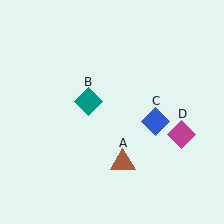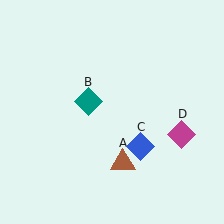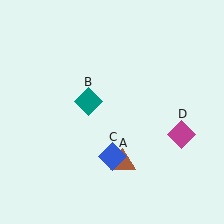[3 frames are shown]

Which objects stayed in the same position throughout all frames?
Brown triangle (object A) and teal diamond (object B) and magenta diamond (object D) remained stationary.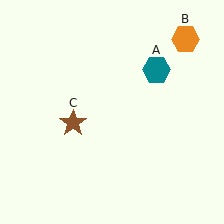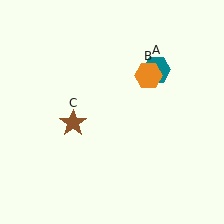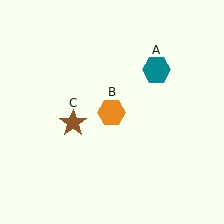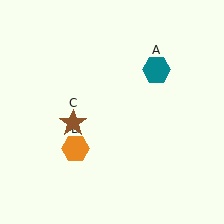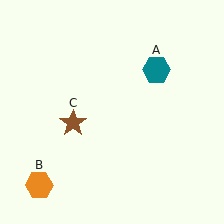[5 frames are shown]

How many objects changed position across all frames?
1 object changed position: orange hexagon (object B).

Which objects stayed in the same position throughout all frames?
Teal hexagon (object A) and brown star (object C) remained stationary.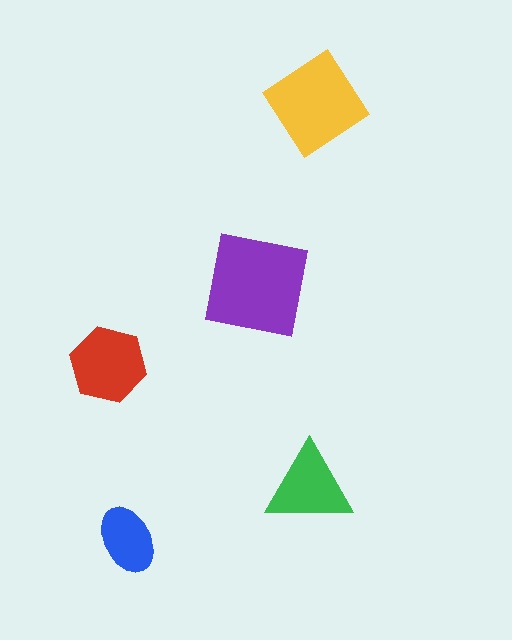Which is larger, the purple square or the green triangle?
The purple square.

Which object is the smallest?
The blue ellipse.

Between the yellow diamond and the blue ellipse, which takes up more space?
The yellow diamond.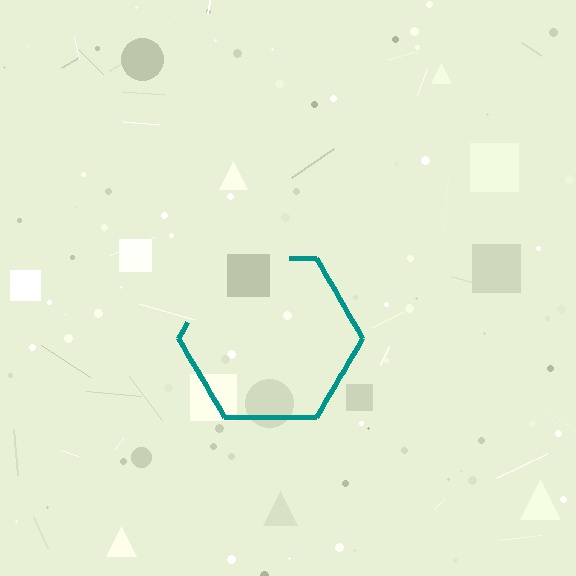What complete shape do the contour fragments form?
The contour fragments form a hexagon.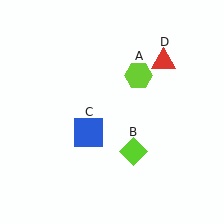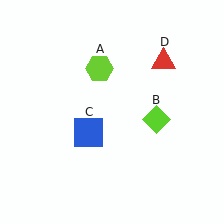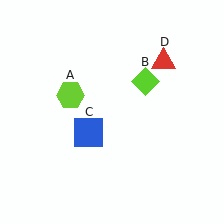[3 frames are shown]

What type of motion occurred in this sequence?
The lime hexagon (object A), lime diamond (object B) rotated counterclockwise around the center of the scene.